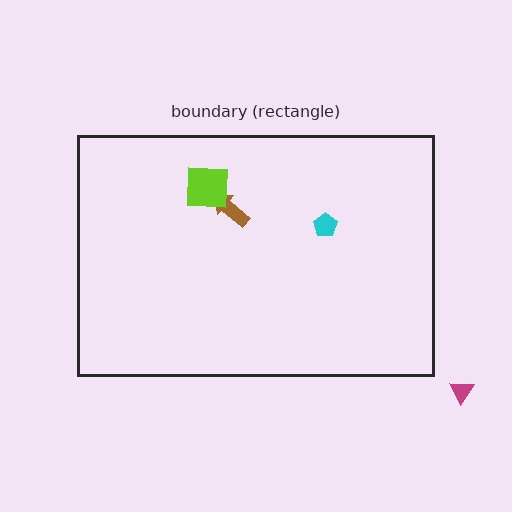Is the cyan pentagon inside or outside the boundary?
Inside.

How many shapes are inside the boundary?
3 inside, 1 outside.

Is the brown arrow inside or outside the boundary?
Inside.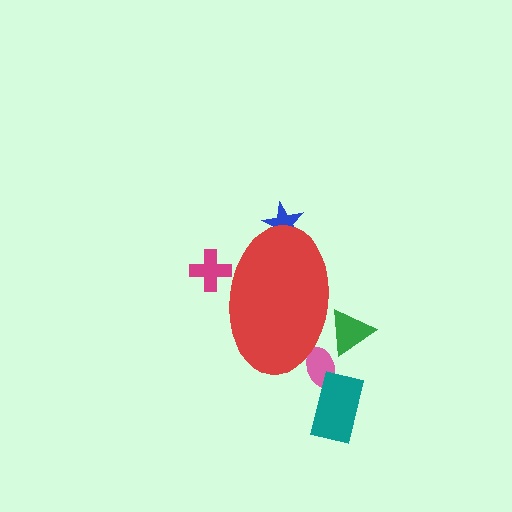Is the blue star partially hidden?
Yes, the blue star is partially hidden behind the red ellipse.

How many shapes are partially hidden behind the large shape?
4 shapes are partially hidden.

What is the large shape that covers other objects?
A red ellipse.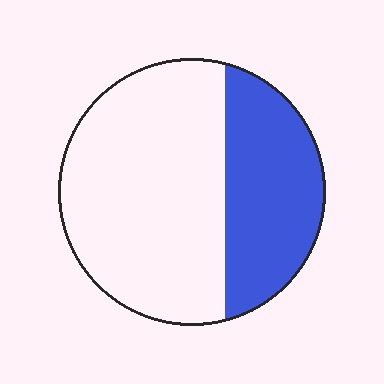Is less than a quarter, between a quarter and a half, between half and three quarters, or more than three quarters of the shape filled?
Between a quarter and a half.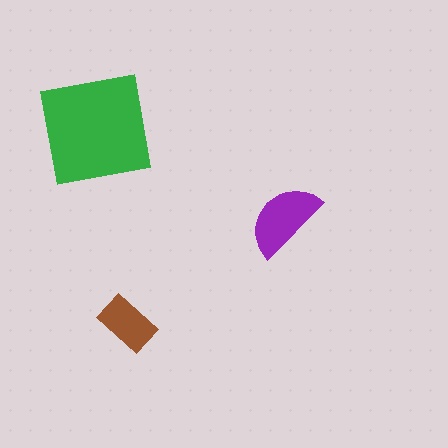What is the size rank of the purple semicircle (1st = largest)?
2nd.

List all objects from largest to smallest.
The green square, the purple semicircle, the brown rectangle.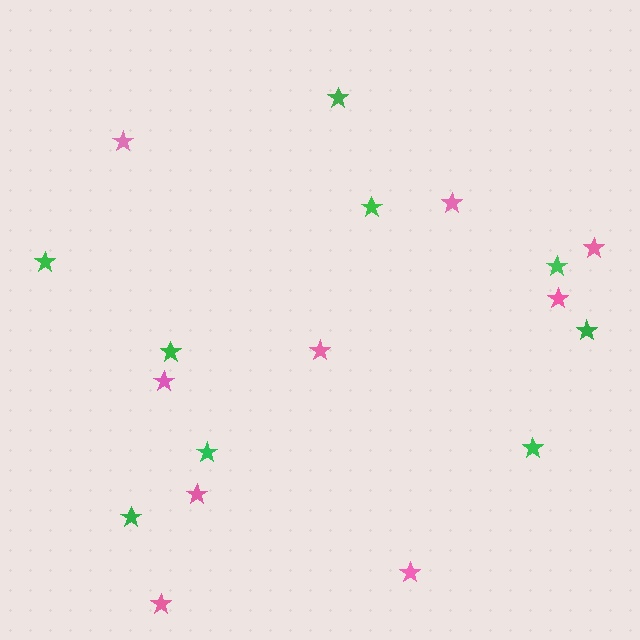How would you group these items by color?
There are 2 groups: one group of green stars (9) and one group of pink stars (9).